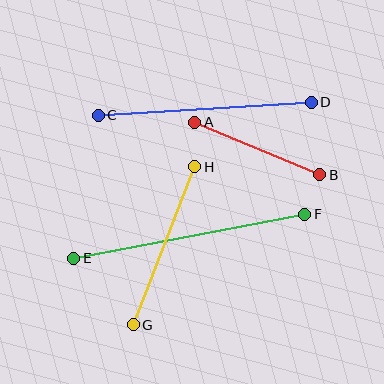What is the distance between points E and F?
The distance is approximately 235 pixels.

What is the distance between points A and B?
The distance is approximately 135 pixels.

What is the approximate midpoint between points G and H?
The midpoint is at approximately (164, 246) pixels.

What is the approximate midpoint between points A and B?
The midpoint is at approximately (257, 149) pixels.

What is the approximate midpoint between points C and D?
The midpoint is at approximately (205, 109) pixels.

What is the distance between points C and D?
The distance is approximately 213 pixels.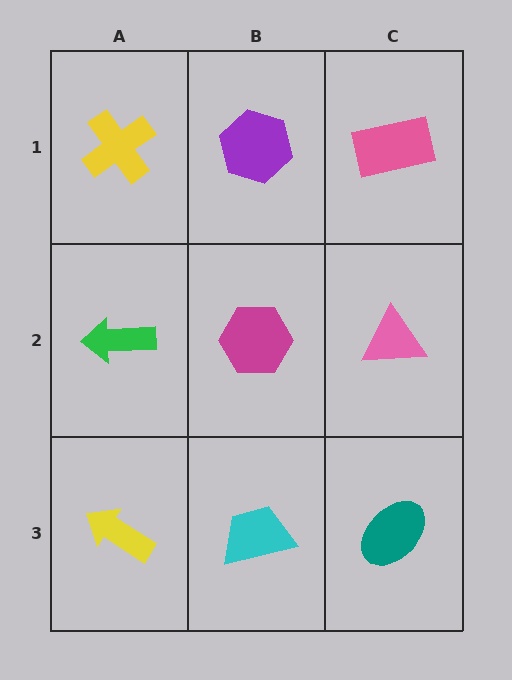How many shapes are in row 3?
3 shapes.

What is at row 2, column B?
A magenta hexagon.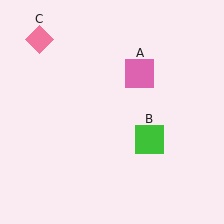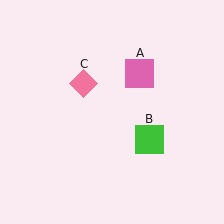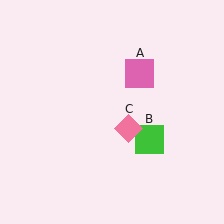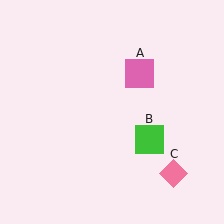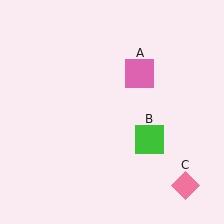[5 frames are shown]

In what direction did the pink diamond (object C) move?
The pink diamond (object C) moved down and to the right.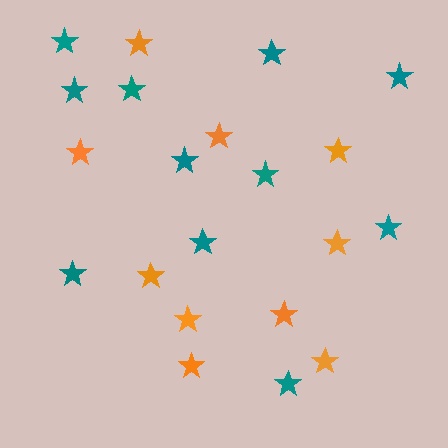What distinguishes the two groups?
There are 2 groups: one group of teal stars (11) and one group of orange stars (10).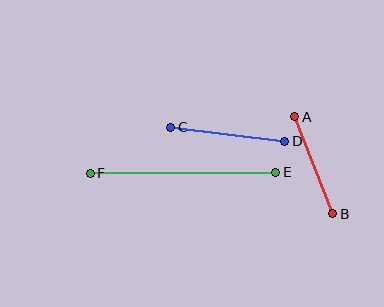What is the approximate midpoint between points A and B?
The midpoint is at approximately (314, 165) pixels.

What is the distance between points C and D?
The distance is approximately 115 pixels.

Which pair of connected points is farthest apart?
Points E and F are farthest apart.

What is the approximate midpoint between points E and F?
The midpoint is at approximately (183, 173) pixels.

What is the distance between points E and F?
The distance is approximately 186 pixels.